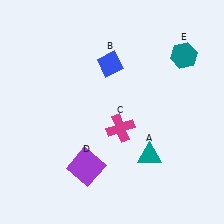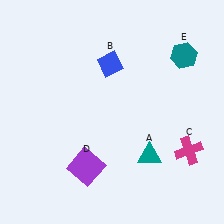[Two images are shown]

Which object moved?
The magenta cross (C) moved right.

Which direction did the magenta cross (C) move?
The magenta cross (C) moved right.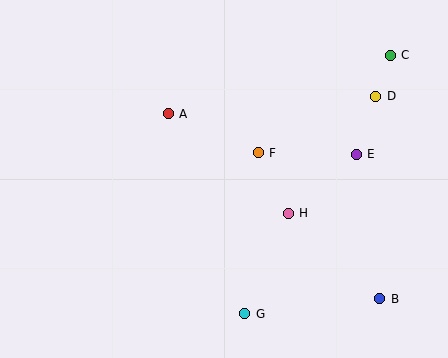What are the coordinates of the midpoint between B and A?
The midpoint between B and A is at (274, 206).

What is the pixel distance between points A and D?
The distance between A and D is 208 pixels.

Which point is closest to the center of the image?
Point F at (258, 153) is closest to the center.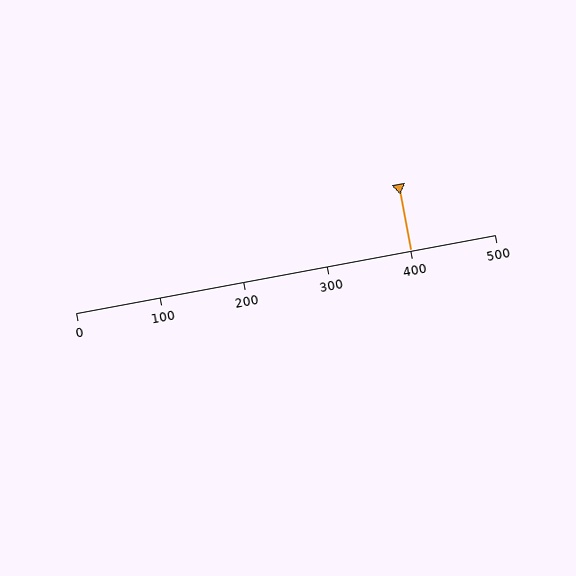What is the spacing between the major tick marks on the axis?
The major ticks are spaced 100 apart.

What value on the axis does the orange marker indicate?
The marker indicates approximately 400.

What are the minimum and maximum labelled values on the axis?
The axis runs from 0 to 500.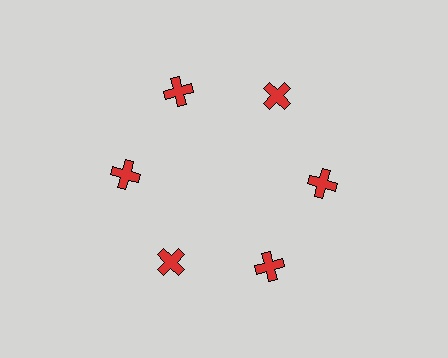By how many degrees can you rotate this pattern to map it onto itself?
The pattern maps onto itself every 60 degrees of rotation.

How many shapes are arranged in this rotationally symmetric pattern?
There are 6 shapes, arranged in 6 groups of 1.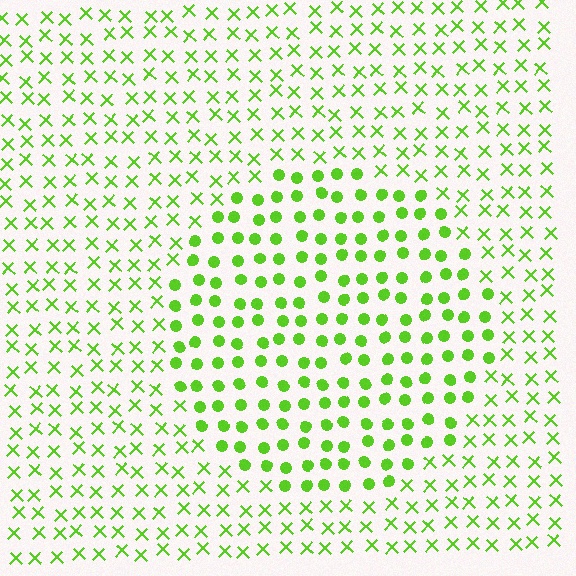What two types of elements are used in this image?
The image uses circles inside the circle region and X marks outside it.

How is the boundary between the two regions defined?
The boundary is defined by a change in element shape: circles inside vs. X marks outside. All elements share the same color and spacing.